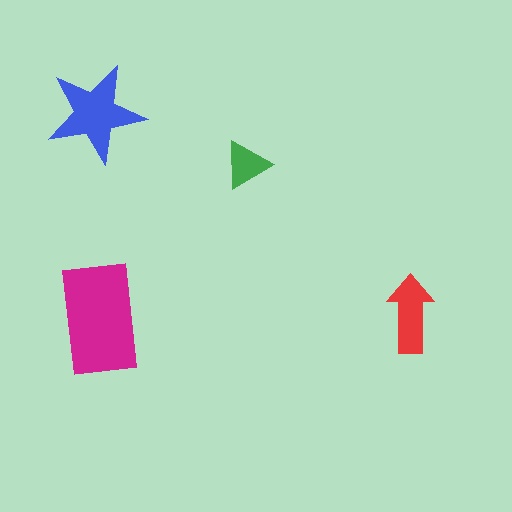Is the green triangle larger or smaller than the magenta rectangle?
Smaller.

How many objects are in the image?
There are 4 objects in the image.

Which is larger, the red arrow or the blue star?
The blue star.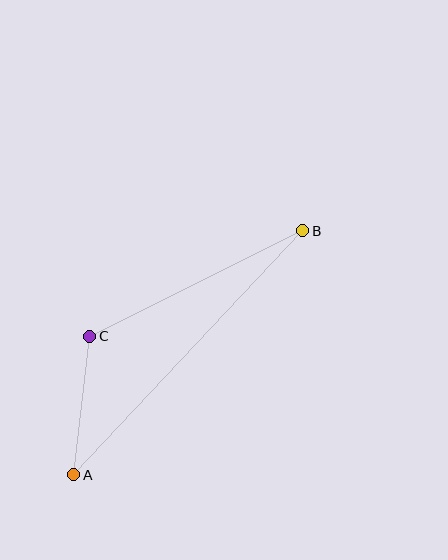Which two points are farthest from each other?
Points A and B are farthest from each other.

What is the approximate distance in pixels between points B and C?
The distance between B and C is approximately 238 pixels.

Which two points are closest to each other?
Points A and C are closest to each other.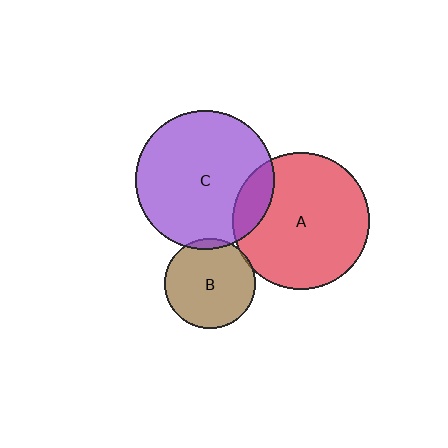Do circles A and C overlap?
Yes.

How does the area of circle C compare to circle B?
Approximately 2.3 times.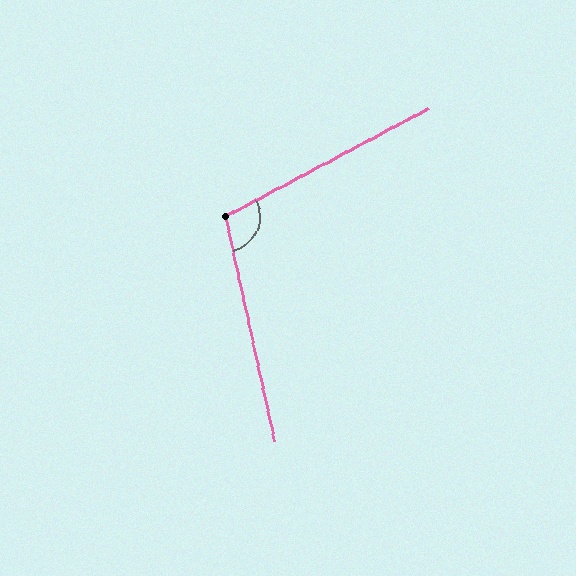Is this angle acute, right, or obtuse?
It is obtuse.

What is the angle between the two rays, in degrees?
Approximately 105 degrees.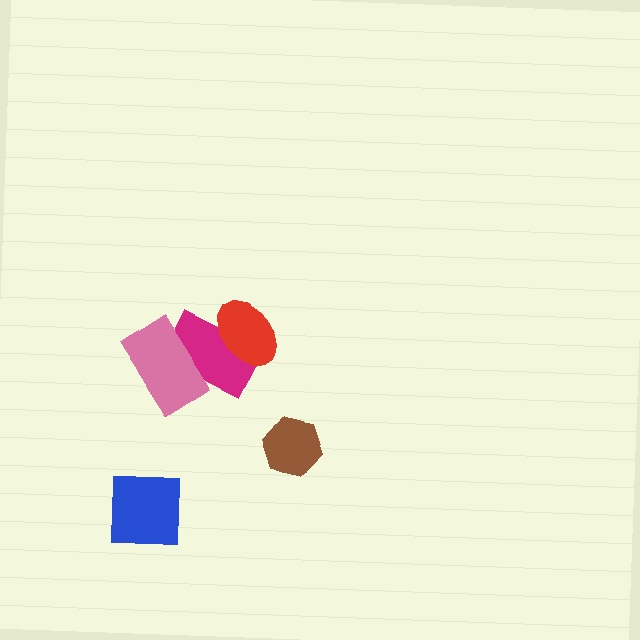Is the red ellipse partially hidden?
No, no other shape covers it.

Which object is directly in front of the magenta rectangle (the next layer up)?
The red ellipse is directly in front of the magenta rectangle.